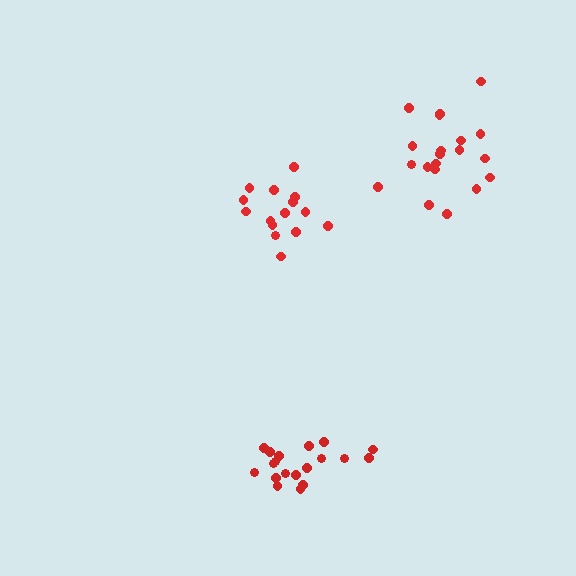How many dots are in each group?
Group 1: 15 dots, Group 2: 20 dots, Group 3: 19 dots (54 total).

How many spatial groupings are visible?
There are 3 spatial groupings.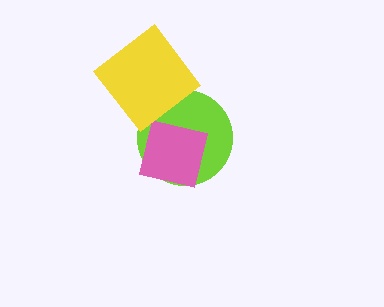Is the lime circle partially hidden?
Yes, it is partially covered by another shape.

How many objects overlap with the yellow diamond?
1 object overlaps with the yellow diamond.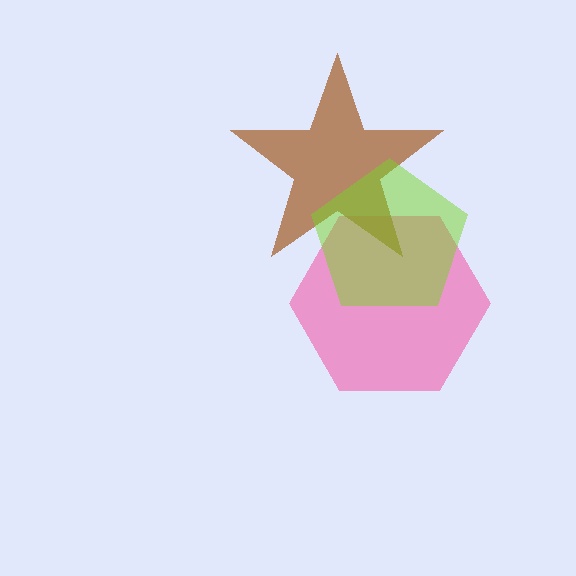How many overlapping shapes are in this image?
There are 3 overlapping shapes in the image.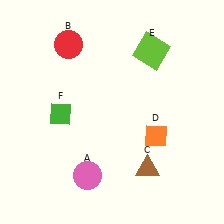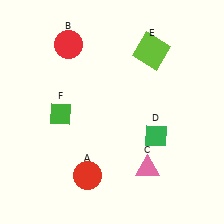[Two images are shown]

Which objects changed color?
A changed from pink to red. C changed from brown to pink. D changed from orange to green.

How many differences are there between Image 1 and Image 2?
There are 3 differences between the two images.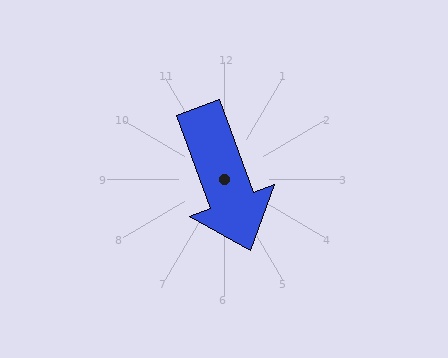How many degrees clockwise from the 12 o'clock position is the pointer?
Approximately 160 degrees.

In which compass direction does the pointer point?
South.